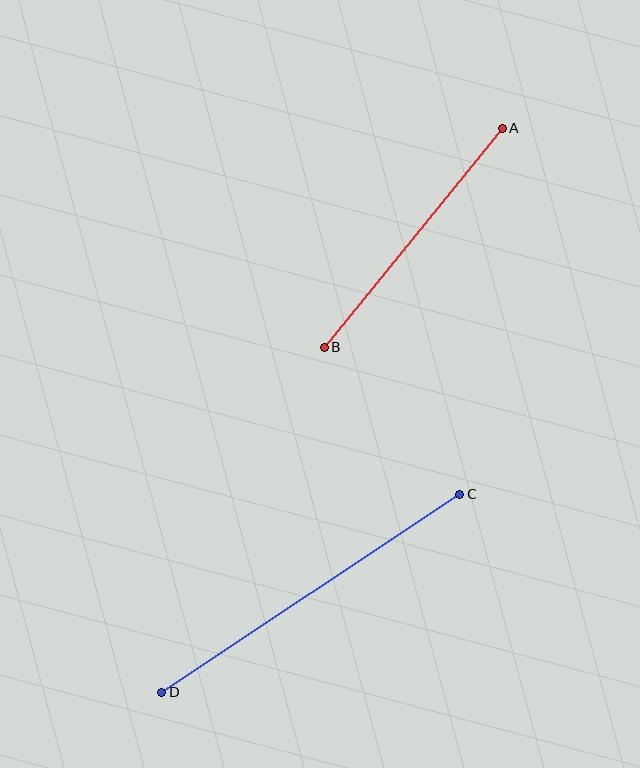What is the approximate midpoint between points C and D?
The midpoint is at approximately (311, 593) pixels.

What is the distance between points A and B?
The distance is approximately 282 pixels.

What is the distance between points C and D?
The distance is approximately 358 pixels.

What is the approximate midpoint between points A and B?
The midpoint is at approximately (413, 238) pixels.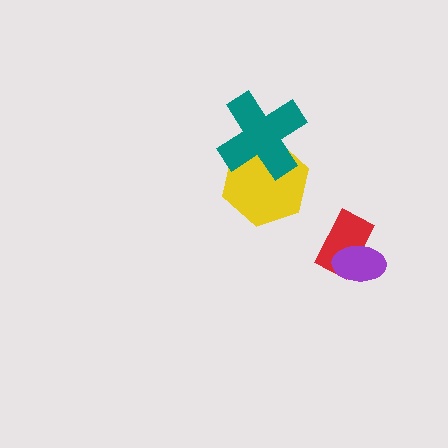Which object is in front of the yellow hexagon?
The teal cross is in front of the yellow hexagon.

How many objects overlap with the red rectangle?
1 object overlaps with the red rectangle.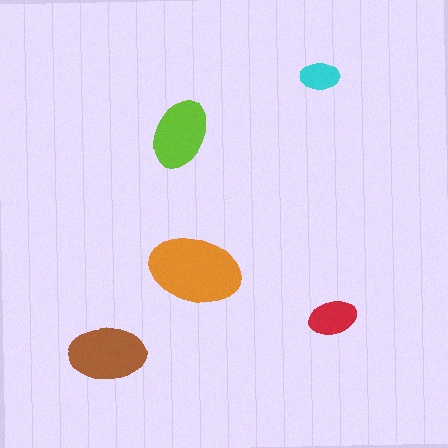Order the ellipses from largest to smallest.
the orange one, the brown one, the lime one, the red one, the cyan one.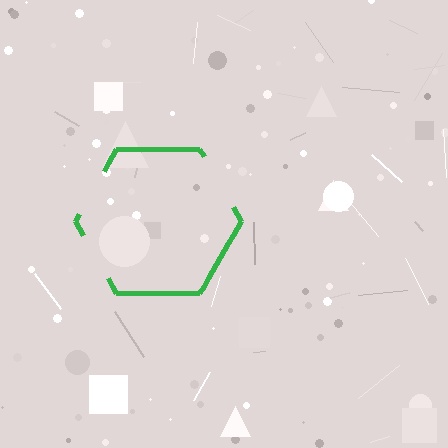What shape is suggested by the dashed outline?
The dashed outline suggests a hexagon.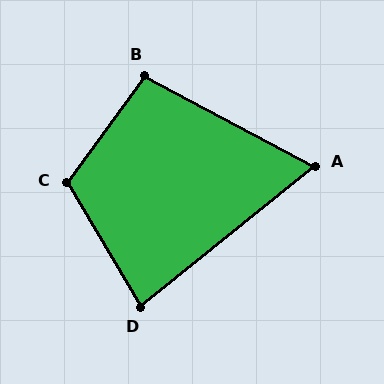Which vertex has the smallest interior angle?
A, at approximately 67 degrees.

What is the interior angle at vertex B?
Approximately 98 degrees (obtuse).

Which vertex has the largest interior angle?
C, at approximately 113 degrees.